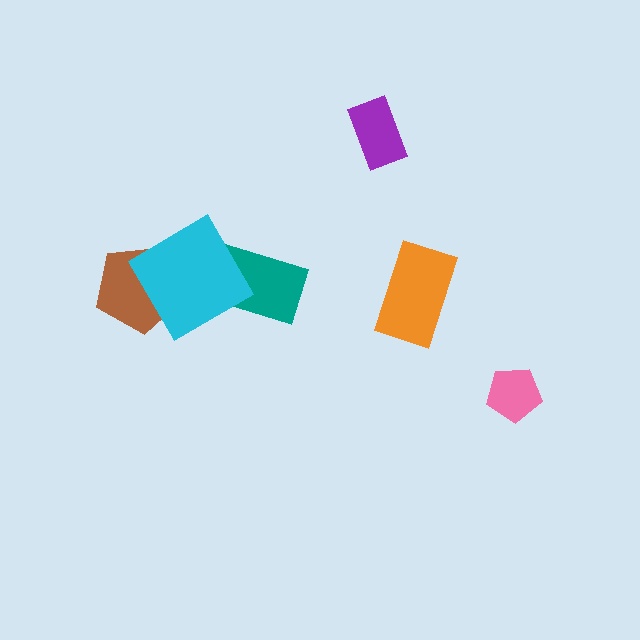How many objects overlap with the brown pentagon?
1 object overlaps with the brown pentagon.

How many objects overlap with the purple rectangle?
0 objects overlap with the purple rectangle.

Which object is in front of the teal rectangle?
The cyan diamond is in front of the teal rectangle.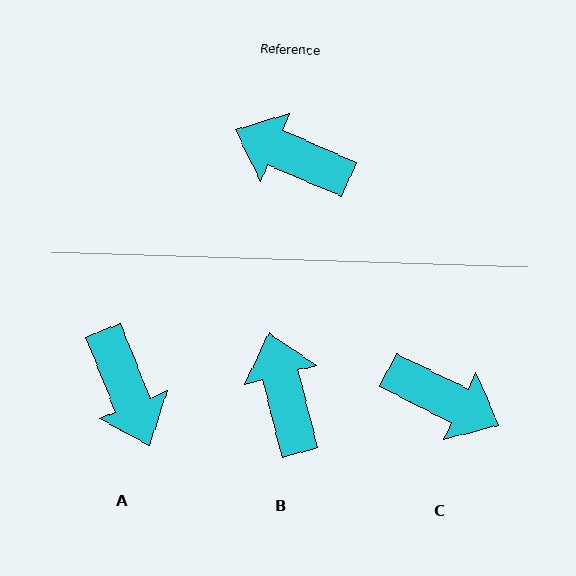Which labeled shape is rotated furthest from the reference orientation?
C, about 177 degrees away.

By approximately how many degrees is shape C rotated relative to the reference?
Approximately 177 degrees counter-clockwise.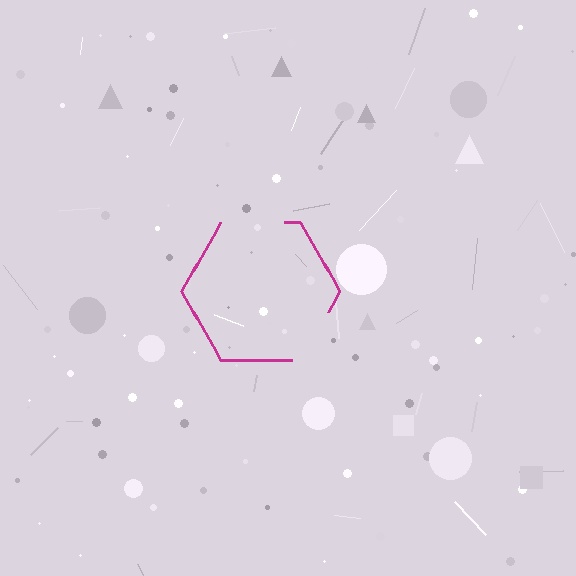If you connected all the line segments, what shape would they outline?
They would outline a hexagon.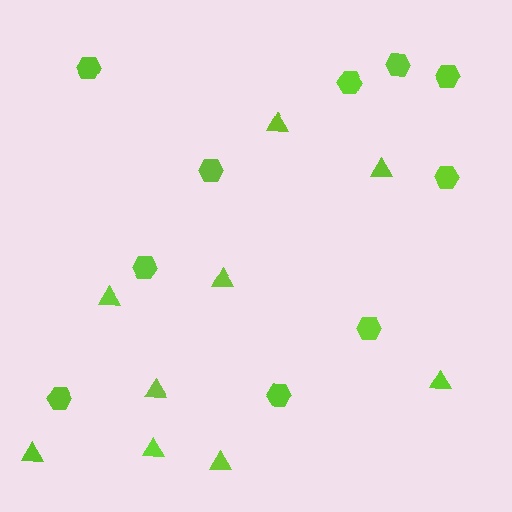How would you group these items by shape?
There are 2 groups: one group of hexagons (10) and one group of triangles (9).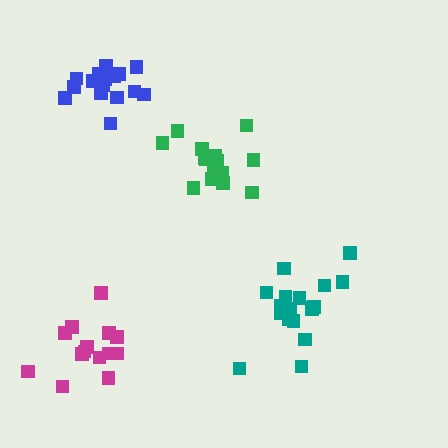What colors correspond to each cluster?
The clusters are colored: teal, green, magenta, blue.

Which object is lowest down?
The magenta cluster is bottommost.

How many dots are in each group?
Group 1: 18 dots, Group 2: 15 dots, Group 3: 14 dots, Group 4: 17 dots (64 total).